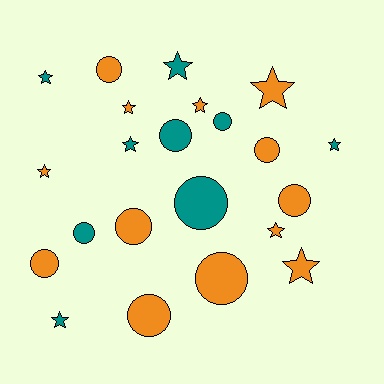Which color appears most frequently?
Orange, with 13 objects.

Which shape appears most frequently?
Star, with 11 objects.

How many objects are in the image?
There are 22 objects.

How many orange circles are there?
There are 7 orange circles.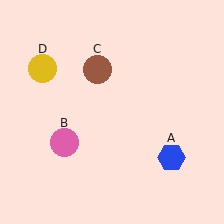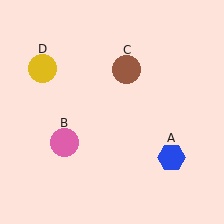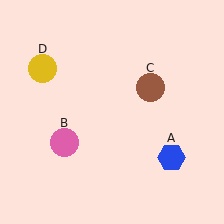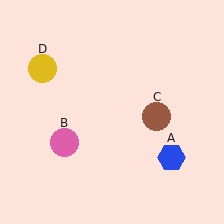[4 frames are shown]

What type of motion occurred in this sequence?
The brown circle (object C) rotated clockwise around the center of the scene.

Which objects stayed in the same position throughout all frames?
Blue hexagon (object A) and pink circle (object B) and yellow circle (object D) remained stationary.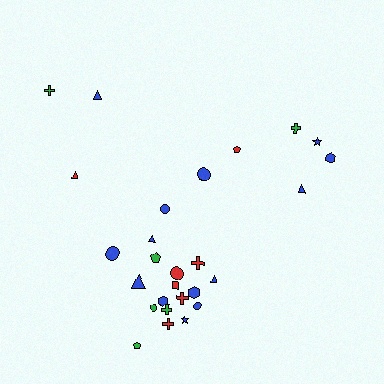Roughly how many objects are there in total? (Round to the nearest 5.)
Roughly 25 objects in total.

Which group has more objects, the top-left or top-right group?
The top-right group.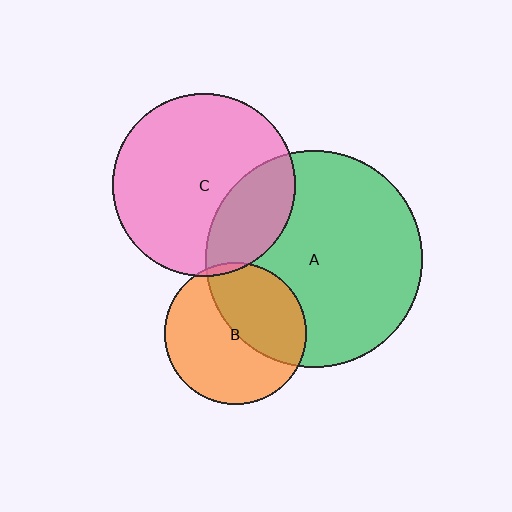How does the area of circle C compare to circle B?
Approximately 1.7 times.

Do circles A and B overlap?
Yes.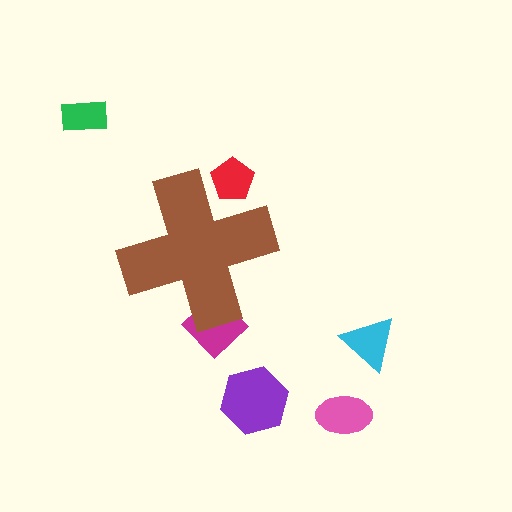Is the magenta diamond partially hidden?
Yes, the magenta diamond is partially hidden behind the brown cross.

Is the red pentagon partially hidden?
Yes, the red pentagon is partially hidden behind the brown cross.